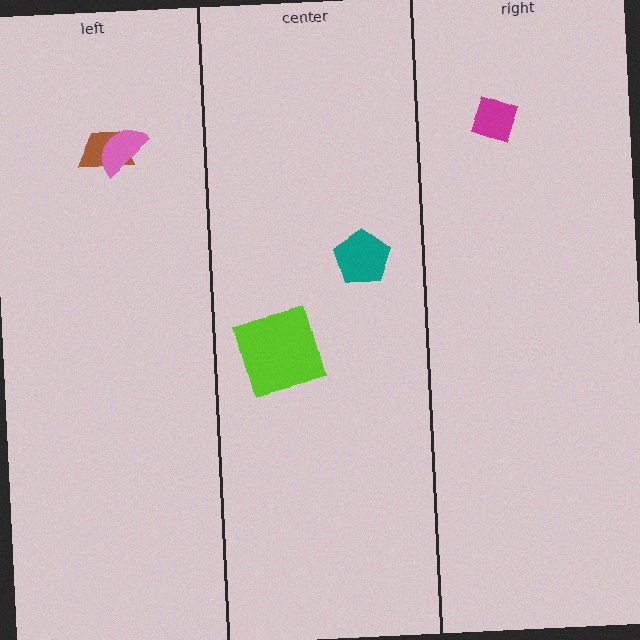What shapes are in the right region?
The magenta diamond.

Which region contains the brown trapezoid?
The left region.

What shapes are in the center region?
The lime square, the teal pentagon.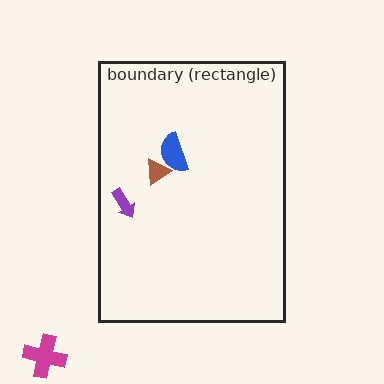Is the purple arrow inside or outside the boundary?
Inside.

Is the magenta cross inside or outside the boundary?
Outside.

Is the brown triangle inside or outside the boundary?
Inside.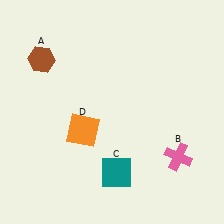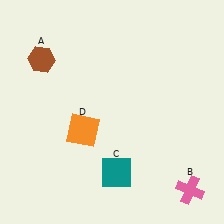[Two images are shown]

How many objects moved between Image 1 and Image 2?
1 object moved between the two images.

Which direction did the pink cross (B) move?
The pink cross (B) moved down.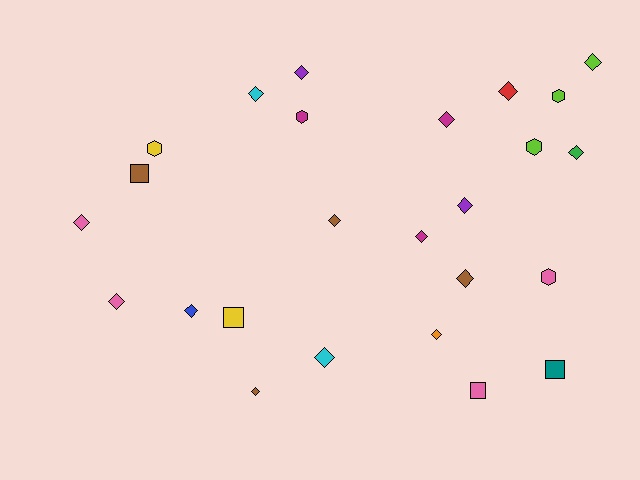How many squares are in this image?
There are 4 squares.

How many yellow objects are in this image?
There are 2 yellow objects.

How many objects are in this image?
There are 25 objects.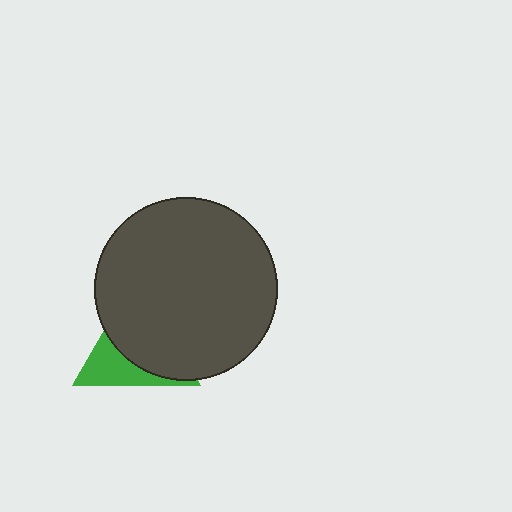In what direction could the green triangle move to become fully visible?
The green triangle could move toward the lower-left. That would shift it out from behind the dark gray circle entirely.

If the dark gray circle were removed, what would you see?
You would see the complete green triangle.